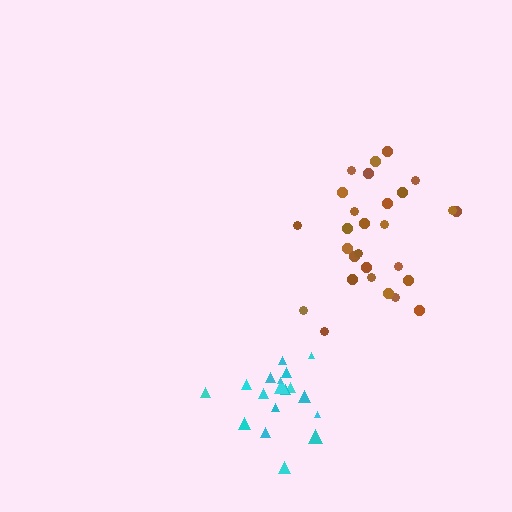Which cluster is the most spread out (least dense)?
Brown.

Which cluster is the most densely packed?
Cyan.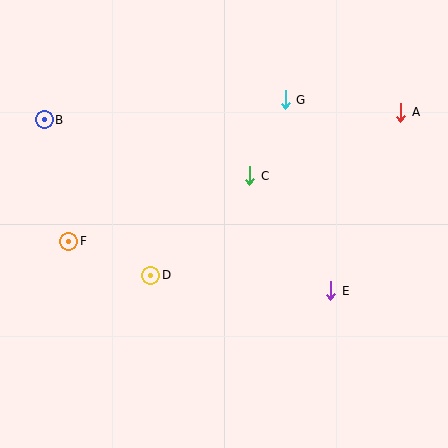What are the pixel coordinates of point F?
Point F is at (69, 241).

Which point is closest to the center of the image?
Point C at (250, 176) is closest to the center.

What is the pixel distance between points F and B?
The distance between F and B is 124 pixels.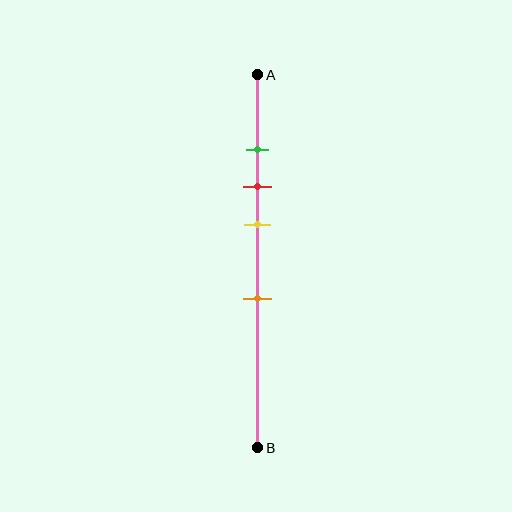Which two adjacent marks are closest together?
The green and red marks are the closest adjacent pair.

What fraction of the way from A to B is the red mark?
The red mark is approximately 30% (0.3) of the way from A to B.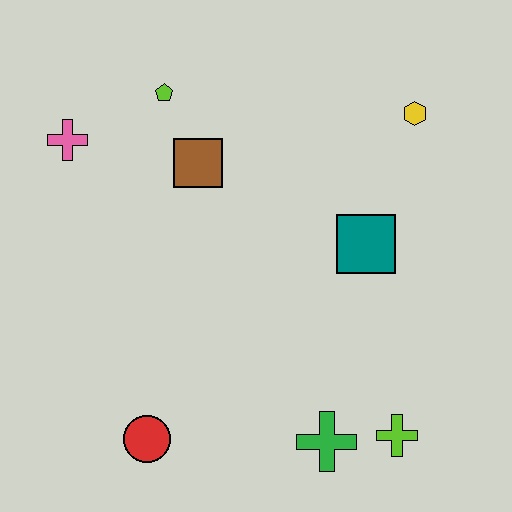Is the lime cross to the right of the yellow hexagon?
No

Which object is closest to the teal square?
The yellow hexagon is closest to the teal square.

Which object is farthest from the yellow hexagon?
The red circle is farthest from the yellow hexagon.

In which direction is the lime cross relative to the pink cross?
The lime cross is to the right of the pink cross.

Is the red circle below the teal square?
Yes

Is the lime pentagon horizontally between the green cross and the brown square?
No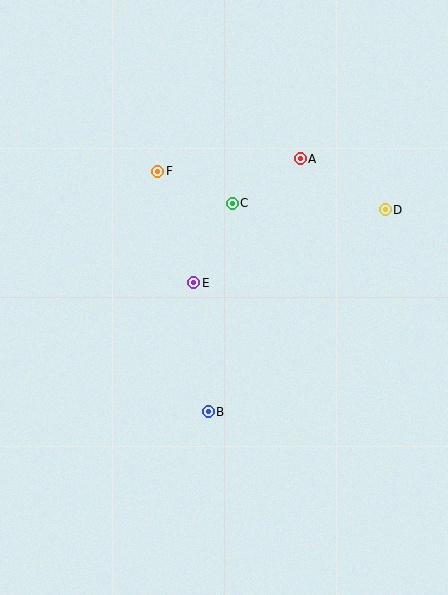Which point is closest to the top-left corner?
Point F is closest to the top-left corner.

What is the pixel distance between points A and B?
The distance between A and B is 269 pixels.